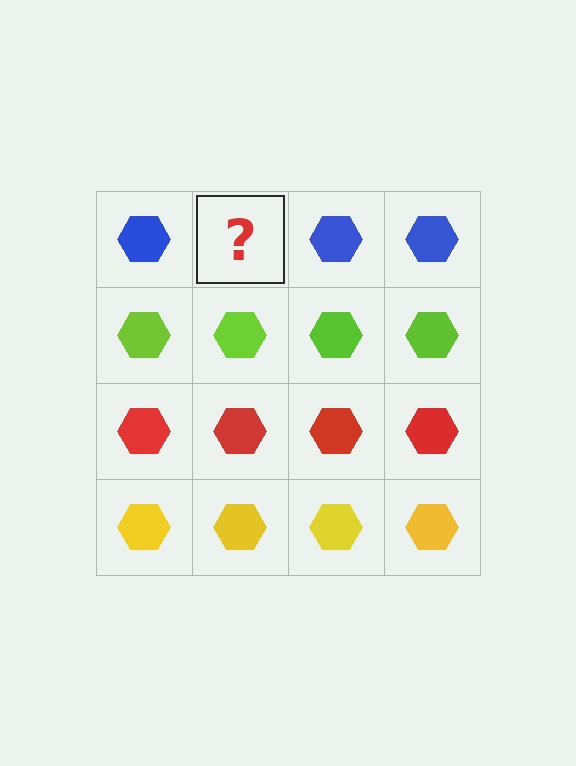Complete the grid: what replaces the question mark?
The question mark should be replaced with a blue hexagon.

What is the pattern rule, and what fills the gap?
The rule is that each row has a consistent color. The gap should be filled with a blue hexagon.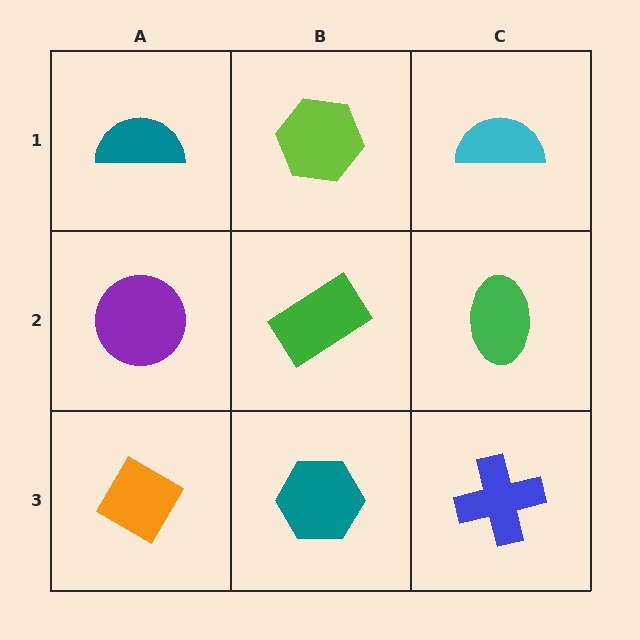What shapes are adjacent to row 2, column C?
A cyan semicircle (row 1, column C), a blue cross (row 3, column C), a green rectangle (row 2, column B).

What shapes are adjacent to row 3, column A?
A purple circle (row 2, column A), a teal hexagon (row 3, column B).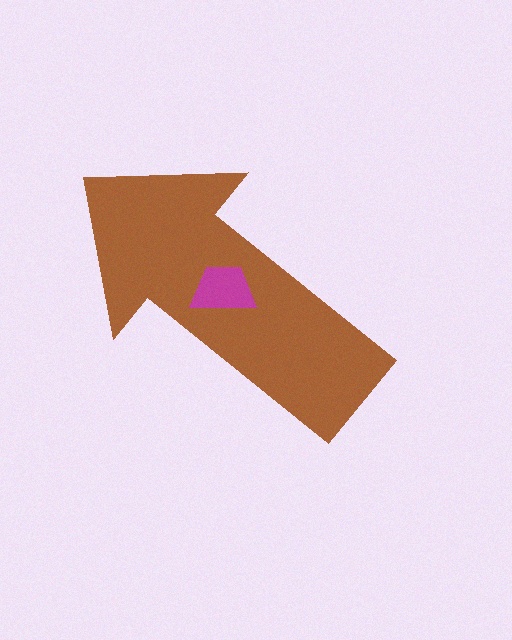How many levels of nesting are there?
2.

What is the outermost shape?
The brown arrow.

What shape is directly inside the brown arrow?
The magenta trapezoid.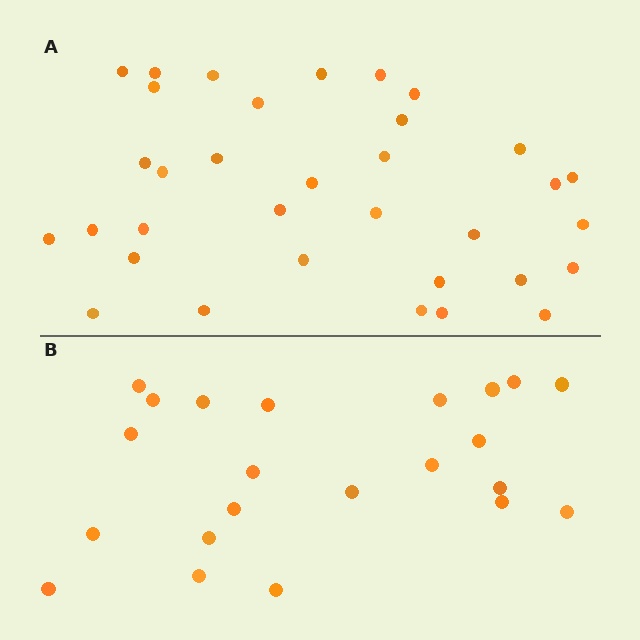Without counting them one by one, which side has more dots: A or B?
Region A (the top region) has more dots.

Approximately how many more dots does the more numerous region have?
Region A has roughly 12 or so more dots than region B.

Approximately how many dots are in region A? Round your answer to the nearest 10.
About 30 dots. (The exact count is 34, which rounds to 30.)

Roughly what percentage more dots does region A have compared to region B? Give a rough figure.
About 55% more.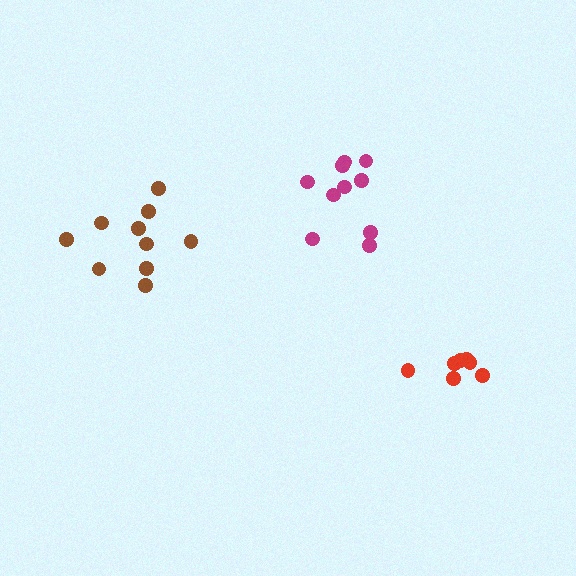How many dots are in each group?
Group 1: 10 dots, Group 2: 10 dots, Group 3: 7 dots (27 total).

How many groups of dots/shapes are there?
There are 3 groups.